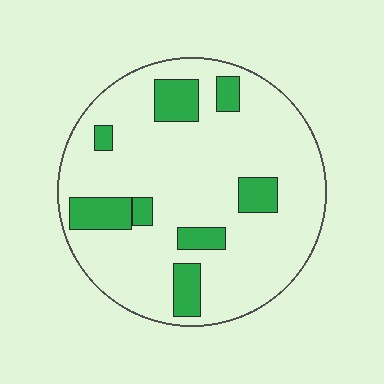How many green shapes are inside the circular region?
8.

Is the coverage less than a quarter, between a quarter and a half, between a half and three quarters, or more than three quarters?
Less than a quarter.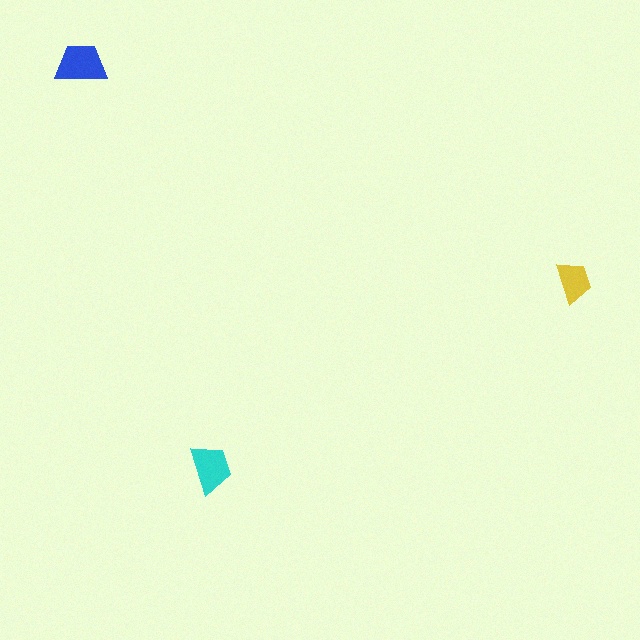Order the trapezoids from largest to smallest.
the blue one, the cyan one, the yellow one.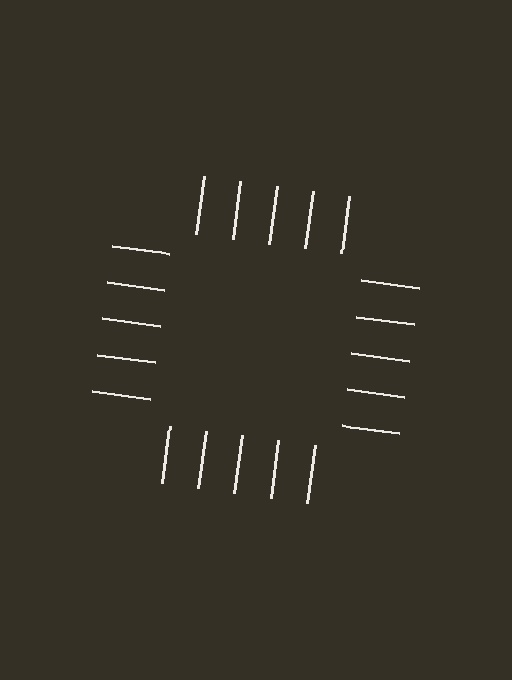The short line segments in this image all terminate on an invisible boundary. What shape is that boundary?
An illusory square — the line segments terminate on its edges but no continuous stroke is drawn.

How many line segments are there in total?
20 — 5 along each of the 4 edges.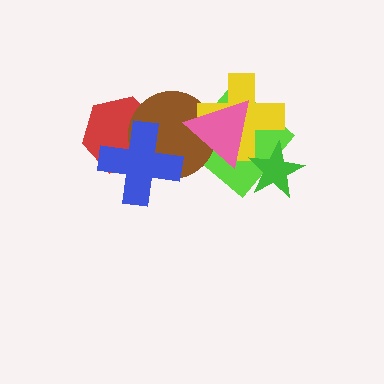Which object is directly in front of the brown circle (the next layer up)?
The blue cross is directly in front of the brown circle.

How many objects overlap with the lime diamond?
4 objects overlap with the lime diamond.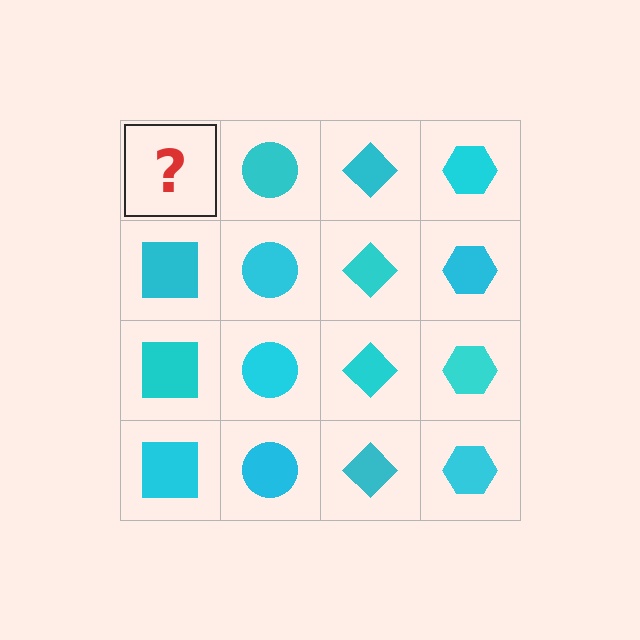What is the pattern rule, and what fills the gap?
The rule is that each column has a consistent shape. The gap should be filled with a cyan square.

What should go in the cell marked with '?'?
The missing cell should contain a cyan square.